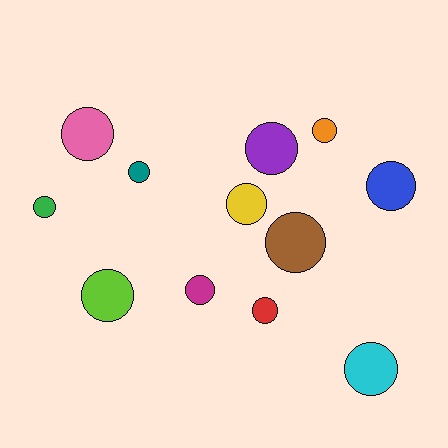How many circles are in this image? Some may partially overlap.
There are 12 circles.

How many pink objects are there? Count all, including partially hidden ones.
There is 1 pink object.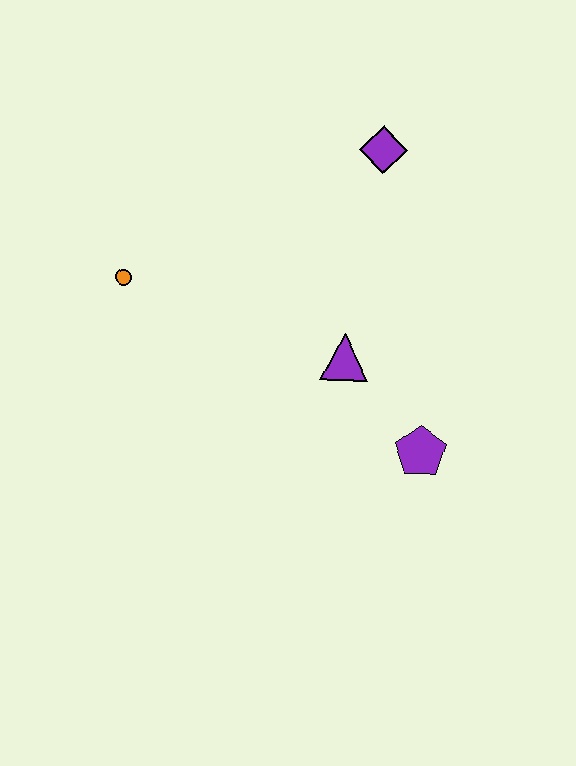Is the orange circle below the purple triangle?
No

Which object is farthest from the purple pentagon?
The orange circle is farthest from the purple pentagon.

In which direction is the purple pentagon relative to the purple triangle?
The purple pentagon is below the purple triangle.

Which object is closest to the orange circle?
The purple triangle is closest to the orange circle.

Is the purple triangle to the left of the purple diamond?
Yes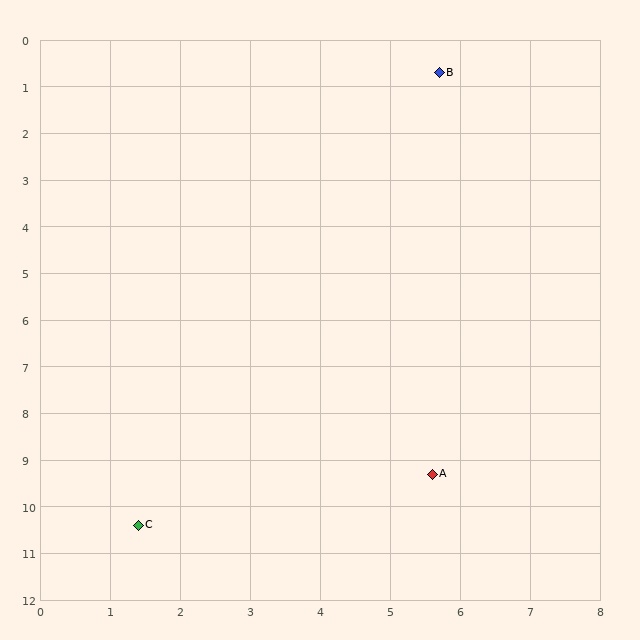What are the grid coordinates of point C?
Point C is at approximately (1.4, 10.4).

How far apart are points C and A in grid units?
Points C and A are about 4.3 grid units apart.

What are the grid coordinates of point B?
Point B is at approximately (5.7, 0.7).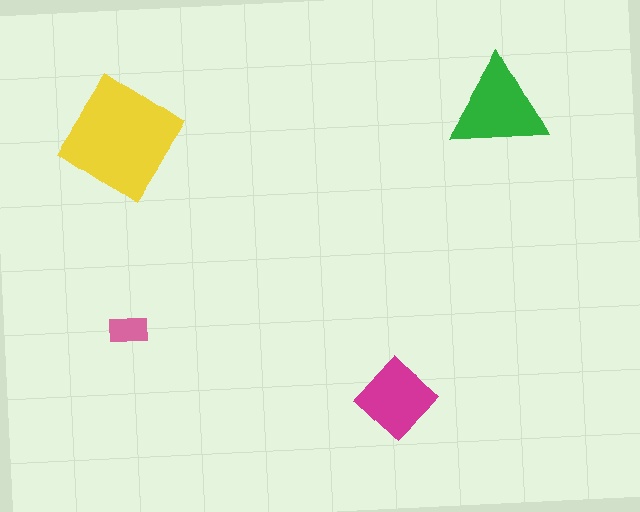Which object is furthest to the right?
The green triangle is rightmost.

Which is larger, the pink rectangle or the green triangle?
The green triangle.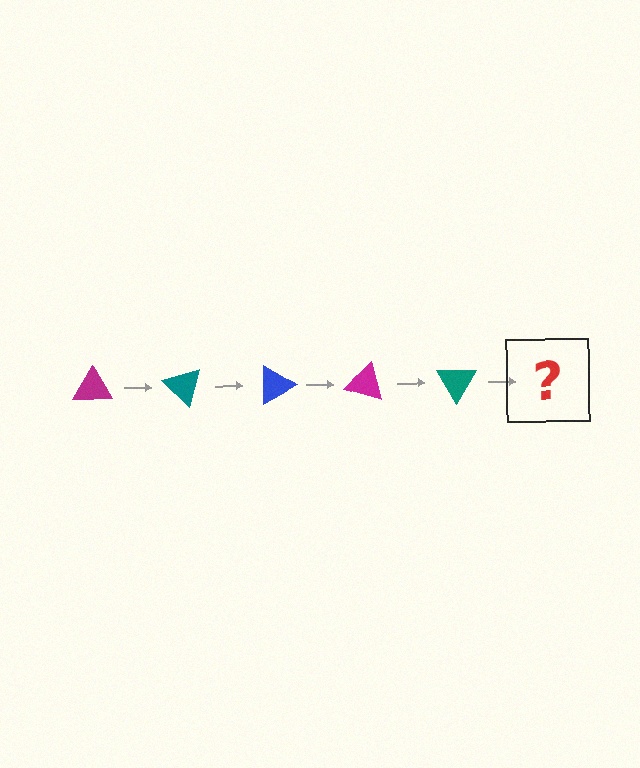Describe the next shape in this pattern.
It should be a blue triangle, rotated 225 degrees from the start.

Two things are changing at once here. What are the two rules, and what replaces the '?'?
The two rules are that it rotates 45 degrees each step and the color cycles through magenta, teal, and blue. The '?' should be a blue triangle, rotated 225 degrees from the start.